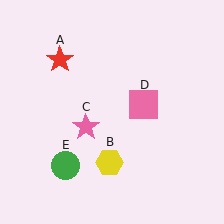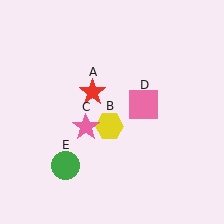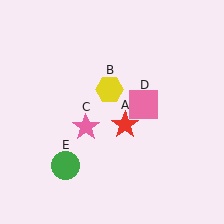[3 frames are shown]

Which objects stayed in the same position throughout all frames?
Pink star (object C) and pink square (object D) and green circle (object E) remained stationary.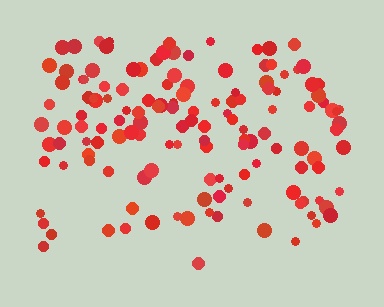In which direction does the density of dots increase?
From bottom to top, with the top side densest.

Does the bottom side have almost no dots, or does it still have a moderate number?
Still a moderate number, just noticeably fewer than the top.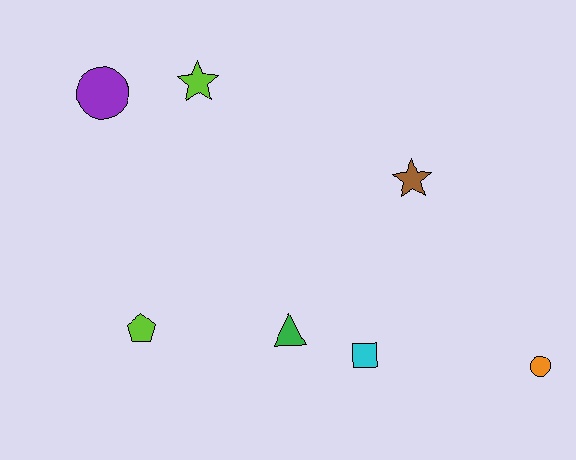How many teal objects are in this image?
There are no teal objects.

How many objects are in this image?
There are 7 objects.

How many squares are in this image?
There is 1 square.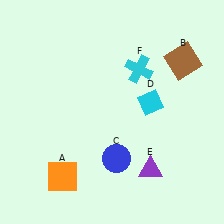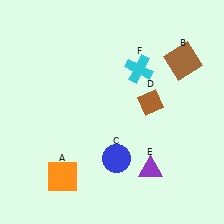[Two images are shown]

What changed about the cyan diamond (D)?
In Image 1, D is cyan. In Image 2, it changed to brown.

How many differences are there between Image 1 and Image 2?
There is 1 difference between the two images.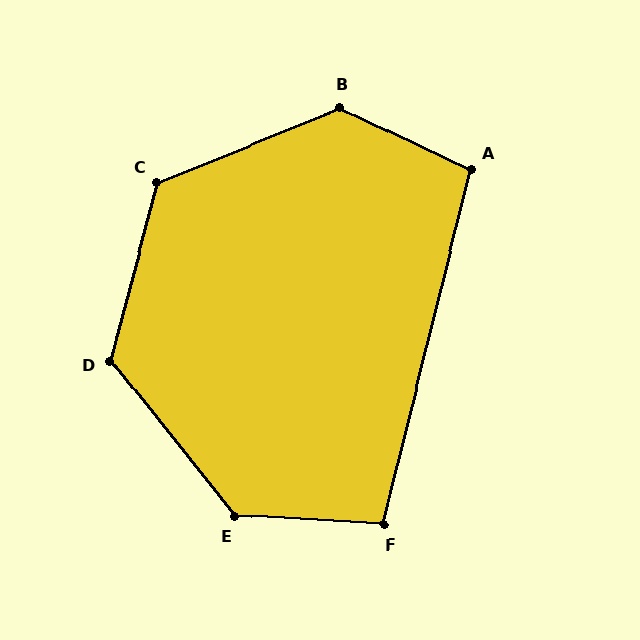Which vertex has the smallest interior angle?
F, at approximately 101 degrees.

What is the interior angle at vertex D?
Approximately 127 degrees (obtuse).